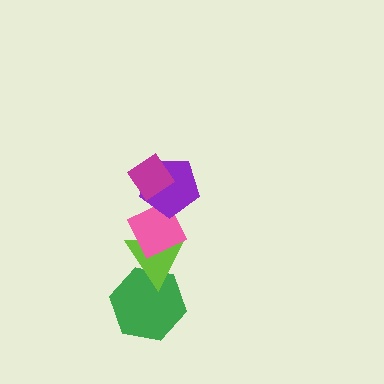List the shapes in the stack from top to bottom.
From top to bottom: the magenta diamond, the purple pentagon, the pink diamond, the lime triangle, the green hexagon.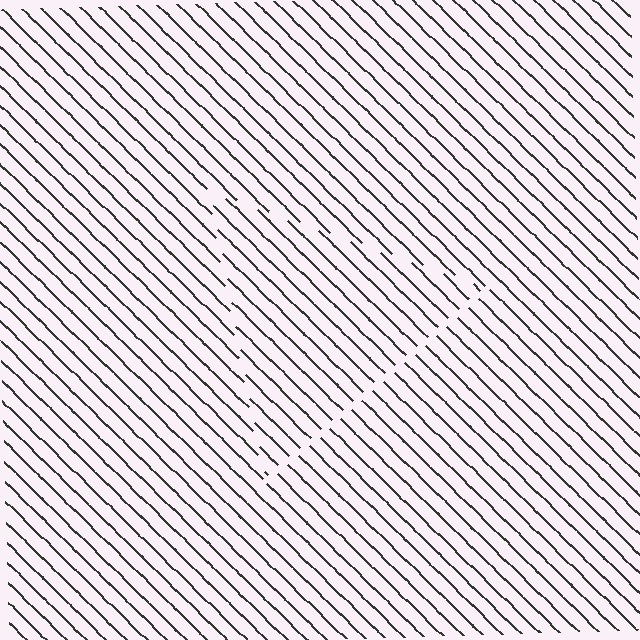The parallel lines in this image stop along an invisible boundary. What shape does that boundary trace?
An illusory triangle. The interior of the shape contains the same grating, shifted by half a period — the contour is defined by the phase discontinuity where line-ends from the inner and outer gratings abut.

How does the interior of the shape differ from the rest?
The interior of the shape contains the same grating, shifted by half a period — the contour is defined by the phase discontinuity where line-ends from the inner and outer gratings abut.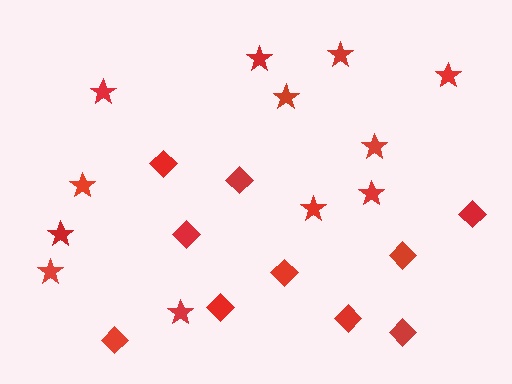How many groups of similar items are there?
There are 2 groups: one group of stars (12) and one group of diamonds (10).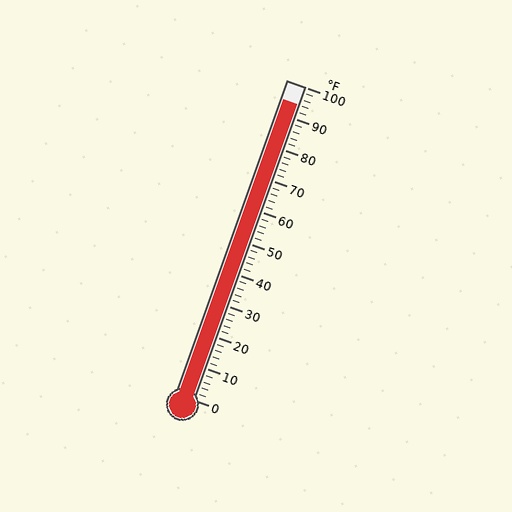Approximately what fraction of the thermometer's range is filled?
The thermometer is filled to approximately 95% of its range.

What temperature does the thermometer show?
The thermometer shows approximately 94°F.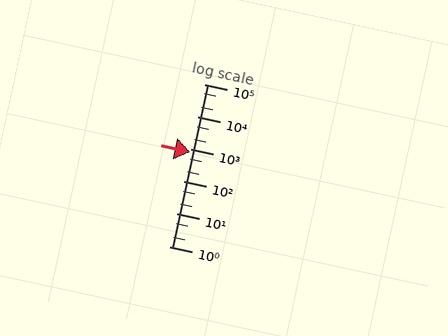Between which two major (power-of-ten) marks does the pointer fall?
The pointer is between 100 and 1000.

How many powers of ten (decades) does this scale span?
The scale spans 5 decades, from 1 to 100000.